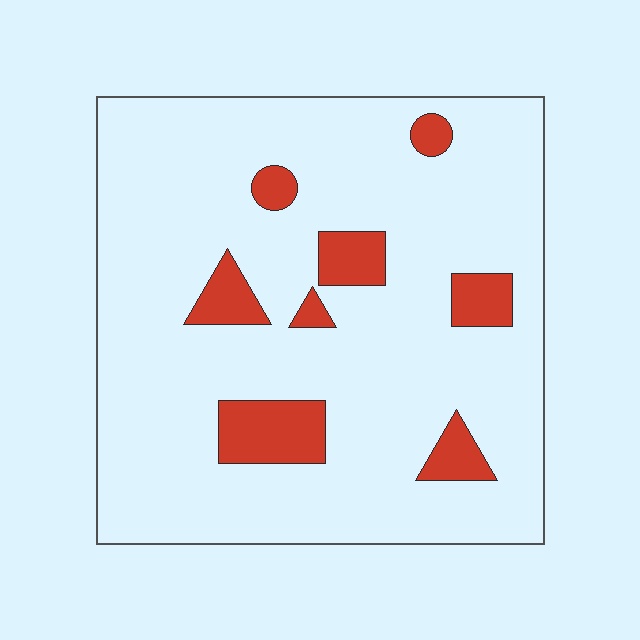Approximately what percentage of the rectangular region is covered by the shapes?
Approximately 10%.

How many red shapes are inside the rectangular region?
8.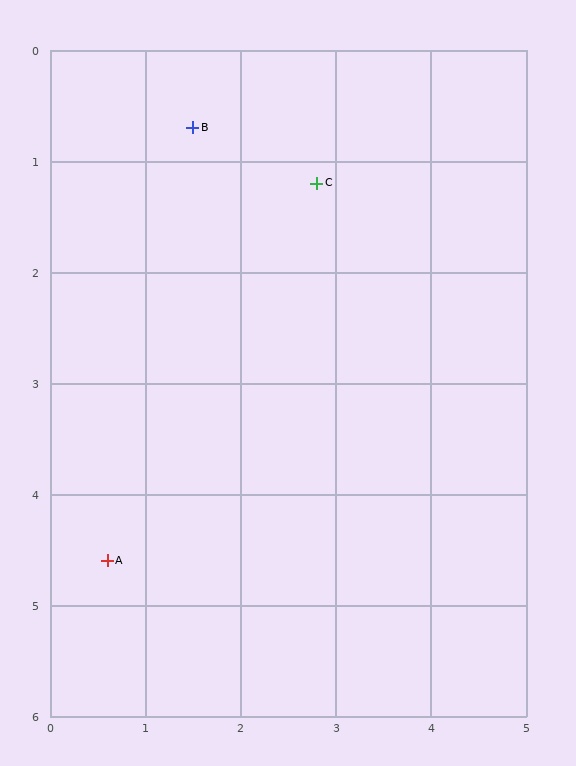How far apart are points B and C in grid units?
Points B and C are about 1.4 grid units apart.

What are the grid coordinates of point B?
Point B is at approximately (1.5, 0.7).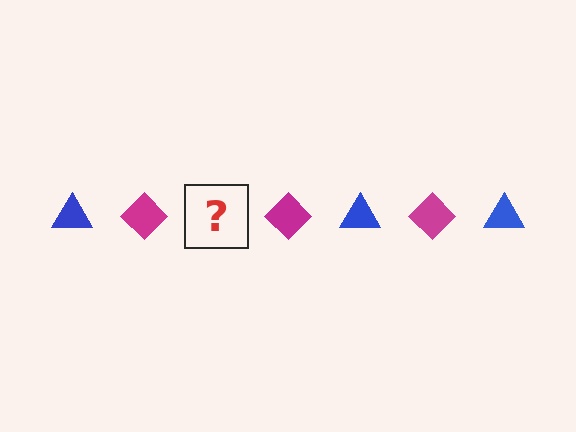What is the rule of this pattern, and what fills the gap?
The rule is that the pattern alternates between blue triangle and magenta diamond. The gap should be filled with a blue triangle.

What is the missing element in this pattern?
The missing element is a blue triangle.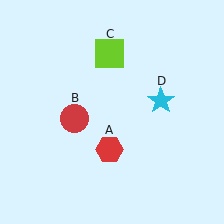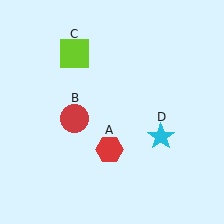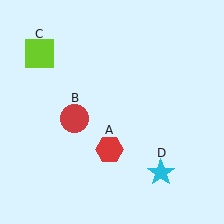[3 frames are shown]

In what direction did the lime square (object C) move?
The lime square (object C) moved left.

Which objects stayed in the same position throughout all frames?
Red hexagon (object A) and red circle (object B) remained stationary.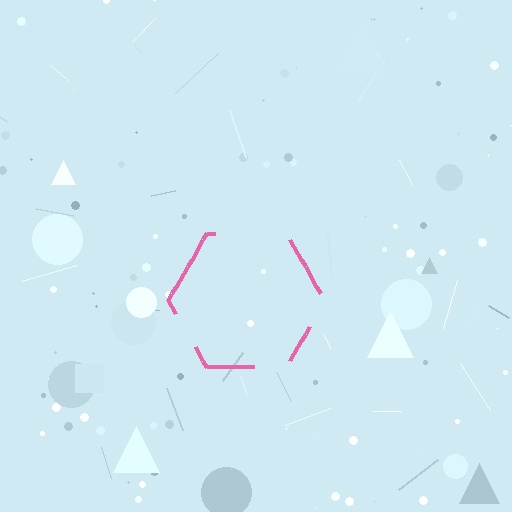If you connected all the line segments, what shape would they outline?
They would outline a hexagon.